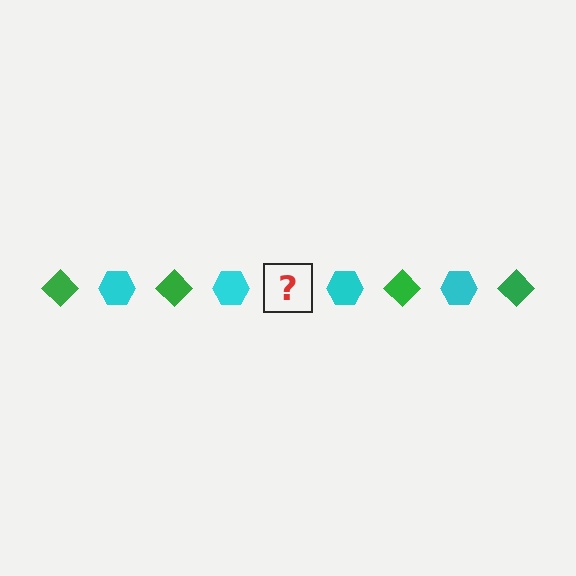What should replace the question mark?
The question mark should be replaced with a green diamond.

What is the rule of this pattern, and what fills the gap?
The rule is that the pattern alternates between green diamond and cyan hexagon. The gap should be filled with a green diamond.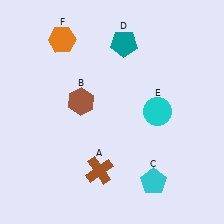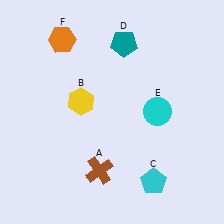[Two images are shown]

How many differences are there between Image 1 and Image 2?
There is 1 difference between the two images.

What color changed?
The hexagon (B) changed from brown in Image 1 to yellow in Image 2.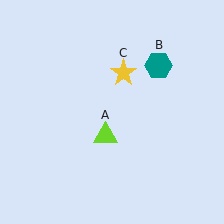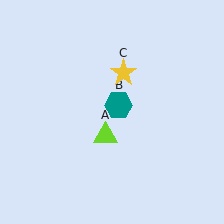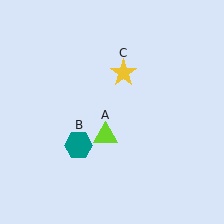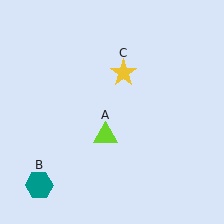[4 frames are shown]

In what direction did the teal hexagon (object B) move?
The teal hexagon (object B) moved down and to the left.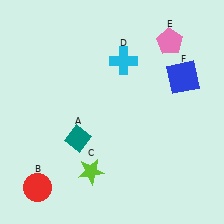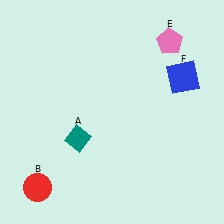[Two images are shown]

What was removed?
The lime star (C), the cyan cross (D) were removed in Image 2.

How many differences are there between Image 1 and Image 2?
There are 2 differences between the two images.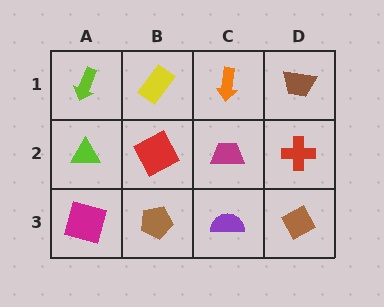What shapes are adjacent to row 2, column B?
A yellow rectangle (row 1, column B), a brown pentagon (row 3, column B), a lime triangle (row 2, column A), a magenta trapezoid (row 2, column C).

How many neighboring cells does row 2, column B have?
4.